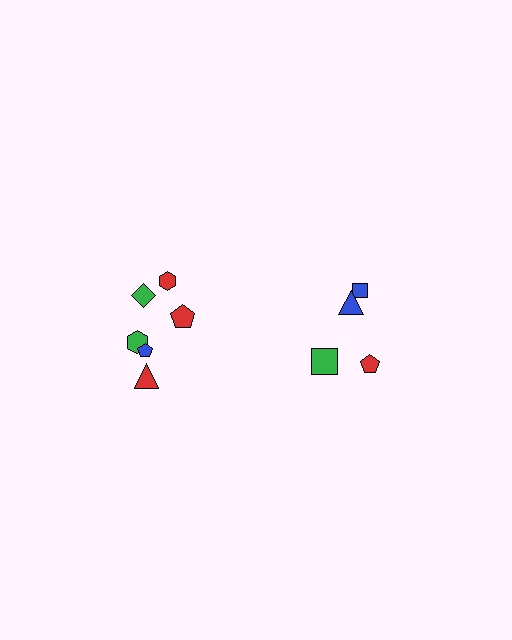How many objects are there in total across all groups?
There are 10 objects.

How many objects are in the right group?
There are 4 objects.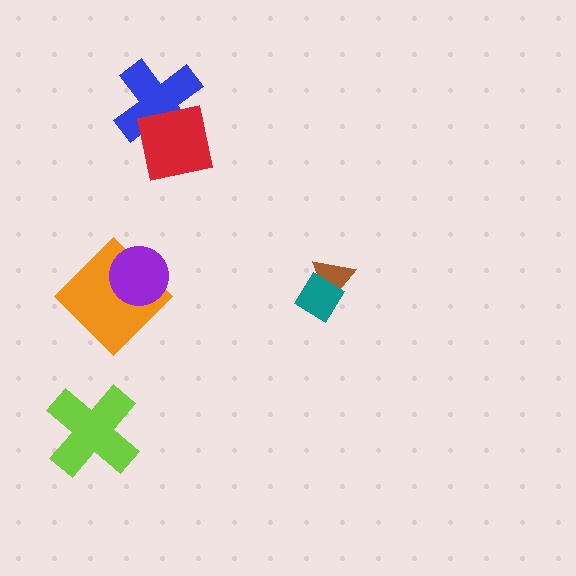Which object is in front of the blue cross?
The red square is in front of the blue cross.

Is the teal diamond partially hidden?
No, no other shape covers it.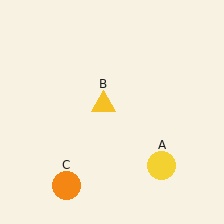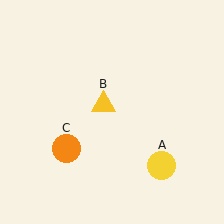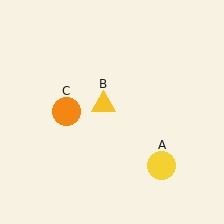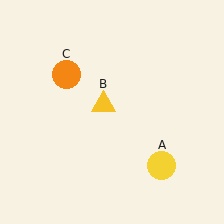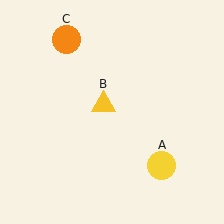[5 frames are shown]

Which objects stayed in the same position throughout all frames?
Yellow circle (object A) and yellow triangle (object B) remained stationary.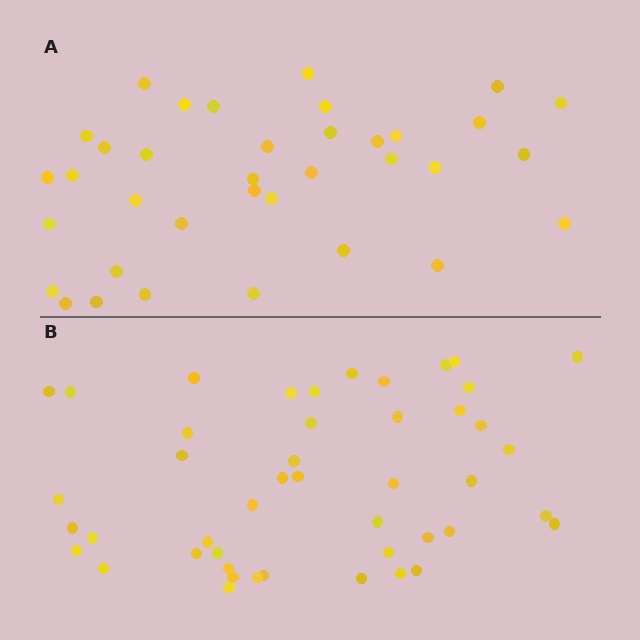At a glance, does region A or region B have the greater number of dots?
Region B (the bottom region) has more dots.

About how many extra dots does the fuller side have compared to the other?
Region B has roughly 10 or so more dots than region A.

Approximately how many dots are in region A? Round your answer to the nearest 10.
About 40 dots. (The exact count is 36, which rounds to 40.)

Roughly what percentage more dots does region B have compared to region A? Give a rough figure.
About 30% more.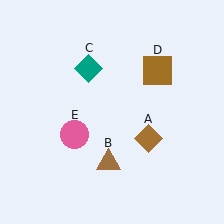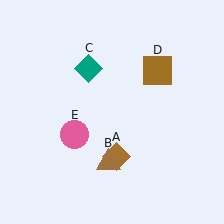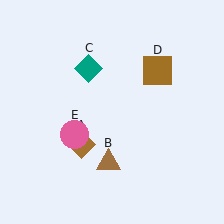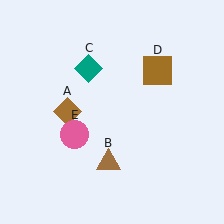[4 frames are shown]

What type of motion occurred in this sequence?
The brown diamond (object A) rotated clockwise around the center of the scene.